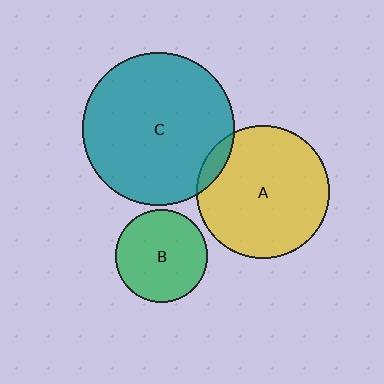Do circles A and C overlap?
Yes.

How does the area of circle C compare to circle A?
Approximately 1.3 times.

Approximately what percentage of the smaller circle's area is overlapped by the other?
Approximately 5%.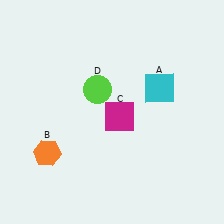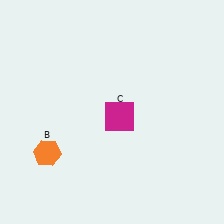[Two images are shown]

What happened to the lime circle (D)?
The lime circle (D) was removed in Image 2. It was in the top-left area of Image 1.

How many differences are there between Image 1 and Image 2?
There are 2 differences between the two images.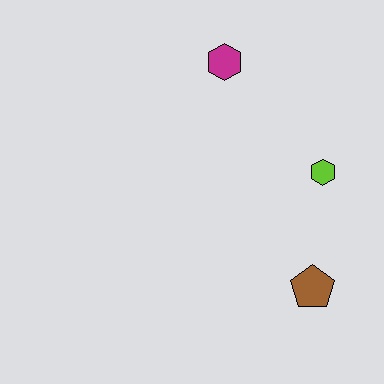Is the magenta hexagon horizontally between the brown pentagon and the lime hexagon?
No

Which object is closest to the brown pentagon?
The lime hexagon is closest to the brown pentagon.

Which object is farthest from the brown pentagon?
The magenta hexagon is farthest from the brown pentagon.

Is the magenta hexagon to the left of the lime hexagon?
Yes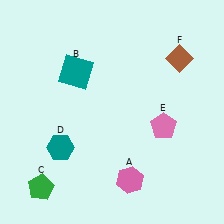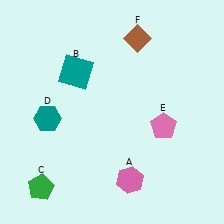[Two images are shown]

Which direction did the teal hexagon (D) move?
The teal hexagon (D) moved up.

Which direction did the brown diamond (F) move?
The brown diamond (F) moved left.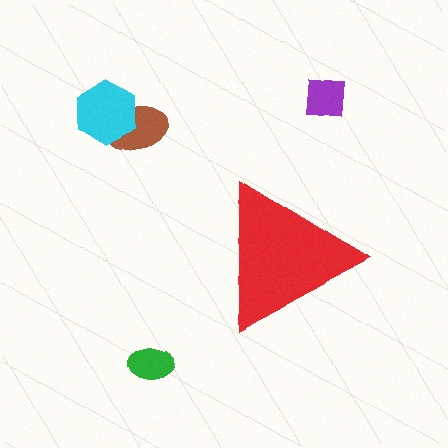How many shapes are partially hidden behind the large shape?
0 shapes are partially hidden.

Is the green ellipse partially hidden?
No, the green ellipse is fully visible.